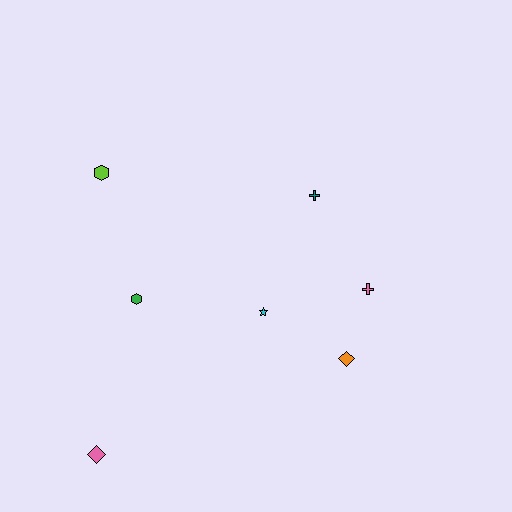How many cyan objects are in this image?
There is 1 cyan object.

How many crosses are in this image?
There are 2 crosses.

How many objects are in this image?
There are 7 objects.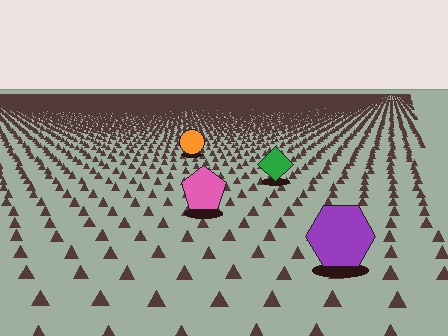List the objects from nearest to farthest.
From nearest to farthest: the purple hexagon, the pink pentagon, the green diamond, the orange circle.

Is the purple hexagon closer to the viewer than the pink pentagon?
Yes. The purple hexagon is closer — you can tell from the texture gradient: the ground texture is coarser near it.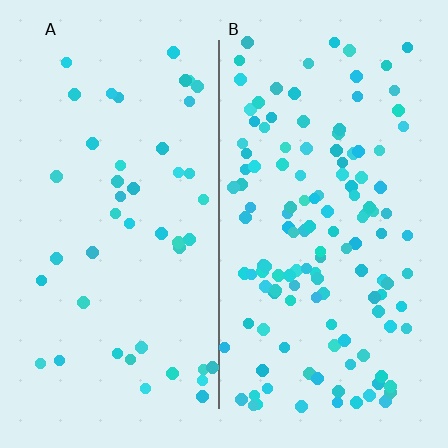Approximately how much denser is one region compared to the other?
Approximately 2.9× — region B over region A.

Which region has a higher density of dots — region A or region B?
B (the right).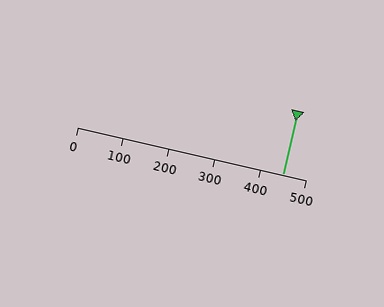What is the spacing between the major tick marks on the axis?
The major ticks are spaced 100 apart.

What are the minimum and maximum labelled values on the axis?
The axis runs from 0 to 500.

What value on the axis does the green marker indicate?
The marker indicates approximately 450.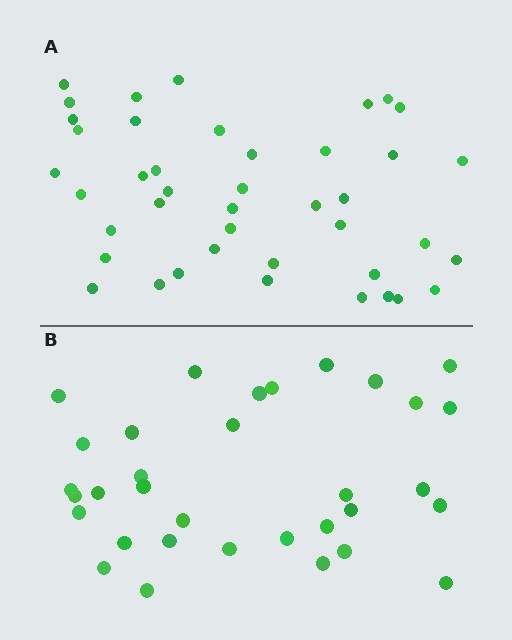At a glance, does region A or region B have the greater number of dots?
Region A (the top region) has more dots.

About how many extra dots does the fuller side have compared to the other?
Region A has roughly 8 or so more dots than region B.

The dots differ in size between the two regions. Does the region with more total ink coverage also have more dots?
No. Region B has more total ink coverage because its dots are larger, but region A actually contains more individual dots. Total area can be misleading — the number of items is what matters here.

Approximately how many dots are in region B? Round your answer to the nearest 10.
About 30 dots. (The exact count is 33, which rounds to 30.)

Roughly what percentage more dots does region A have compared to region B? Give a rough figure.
About 25% more.